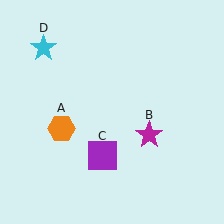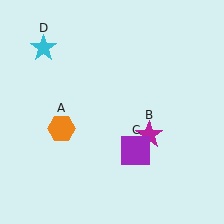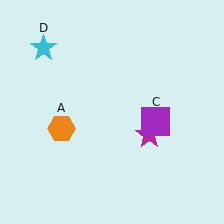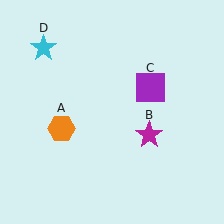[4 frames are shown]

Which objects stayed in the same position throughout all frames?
Orange hexagon (object A) and magenta star (object B) and cyan star (object D) remained stationary.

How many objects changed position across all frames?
1 object changed position: purple square (object C).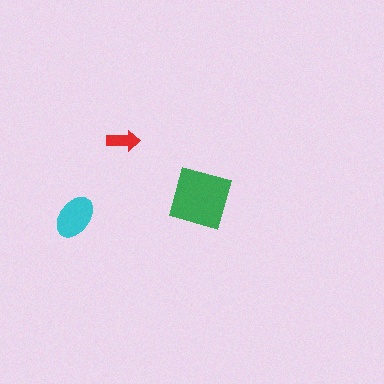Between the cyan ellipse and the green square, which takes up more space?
The green square.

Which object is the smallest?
The red arrow.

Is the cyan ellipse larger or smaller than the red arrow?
Larger.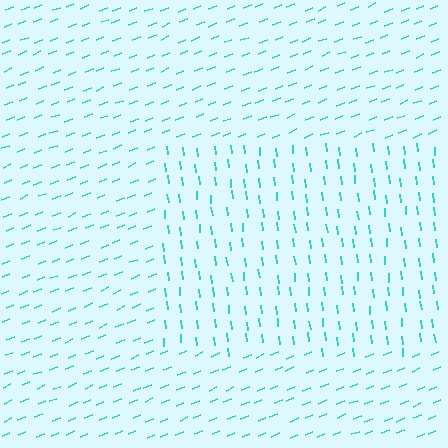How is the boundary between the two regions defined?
The boundary is defined purely by a change in line orientation (approximately 74 degrees difference). All lines are the same color and thickness.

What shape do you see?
I see a rectangle.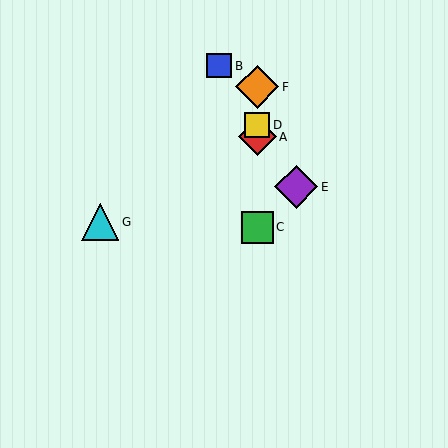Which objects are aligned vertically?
Objects A, C, D, F are aligned vertically.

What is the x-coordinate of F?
Object F is at x≈257.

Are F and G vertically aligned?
No, F is at x≈257 and G is at x≈100.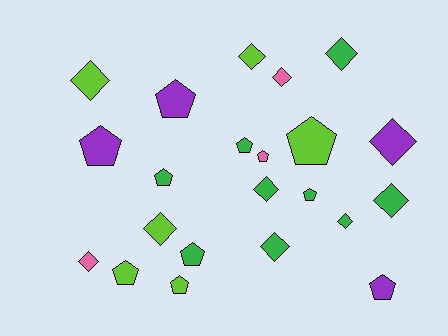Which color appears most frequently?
Green, with 9 objects.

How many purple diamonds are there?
There is 1 purple diamond.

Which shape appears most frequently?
Pentagon, with 11 objects.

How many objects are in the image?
There are 22 objects.